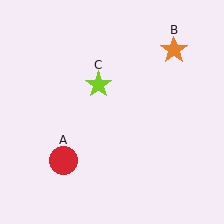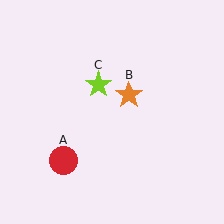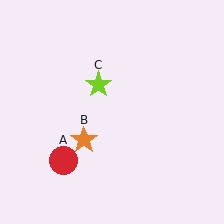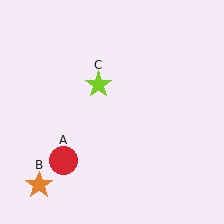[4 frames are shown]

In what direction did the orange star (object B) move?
The orange star (object B) moved down and to the left.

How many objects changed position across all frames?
1 object changed position: orange star (object B).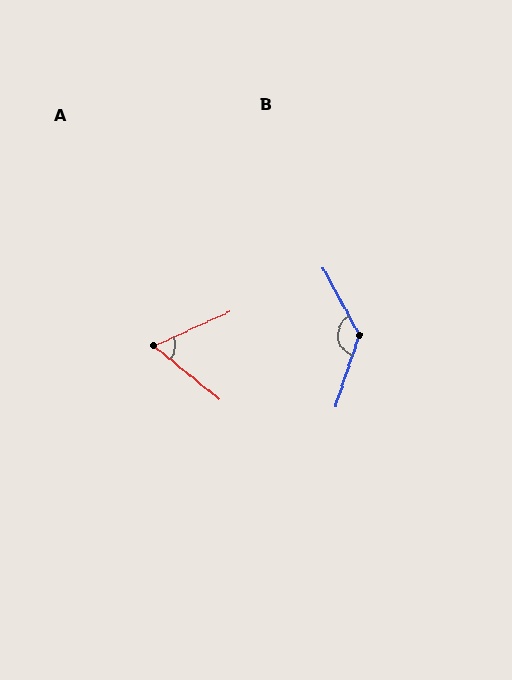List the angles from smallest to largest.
A (63°), B (134°).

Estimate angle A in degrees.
Approximately 63 degrees.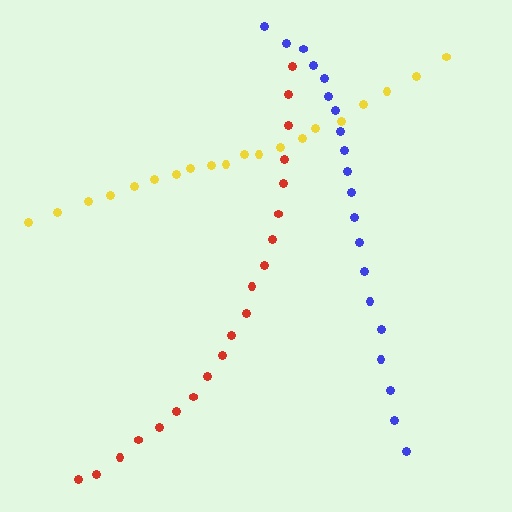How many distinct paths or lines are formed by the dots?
There are 3 distinct paths.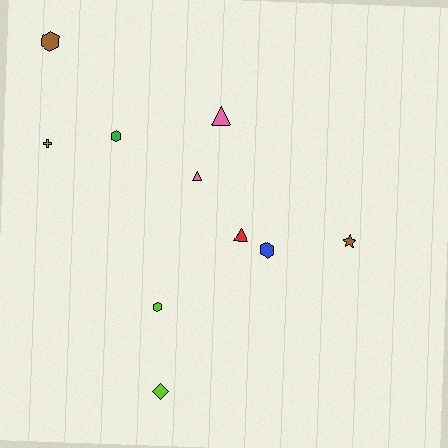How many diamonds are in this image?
There is 1 diamond.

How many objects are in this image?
There are 10 objects.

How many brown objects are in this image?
There are 2 brown objects.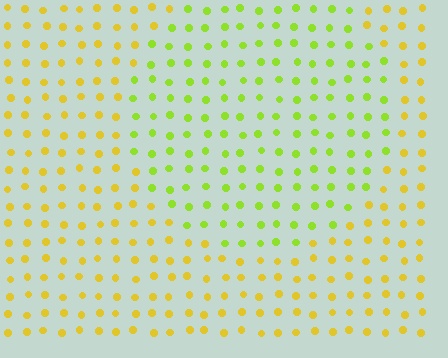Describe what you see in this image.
The image is filled with small yellow elements in a uniform arrangement. A circle-shaped region is visible where the elements are tinted to a slightly different hue, forming a subtle color boundary.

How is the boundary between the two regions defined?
The boundary is defined purely by a slight shift in hue (about 36 degrees). Spacing, size, and orientation are identical on both sides.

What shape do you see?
I see a circle.